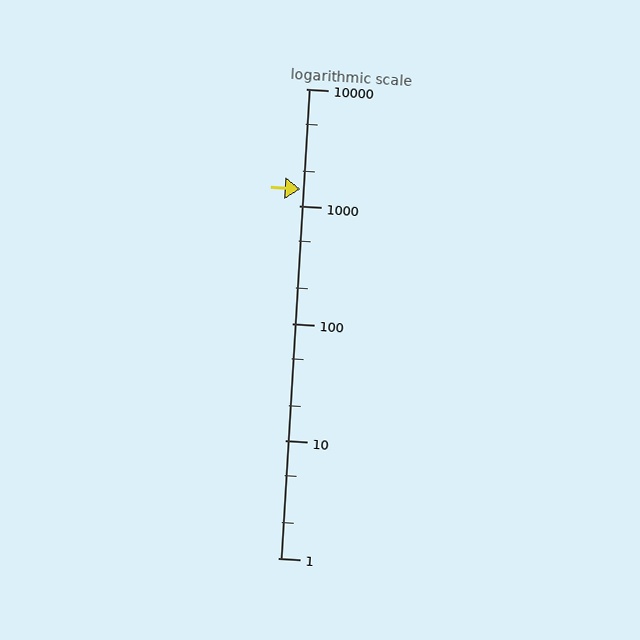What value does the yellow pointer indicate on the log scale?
The pointer indicates approximately 1400.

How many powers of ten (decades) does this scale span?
The scale spans 4 decades, from 1 to 10000.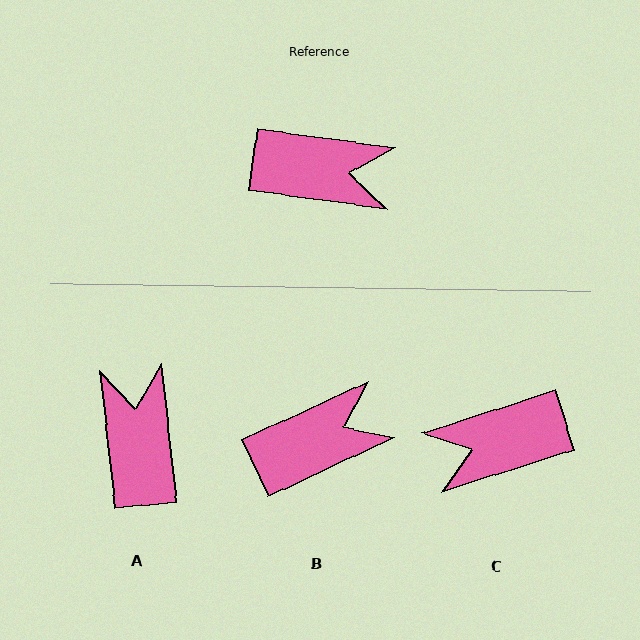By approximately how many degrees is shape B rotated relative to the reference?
Approximately 33 degrees counter-clockwise.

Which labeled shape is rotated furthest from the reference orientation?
C, about 154 degrees away.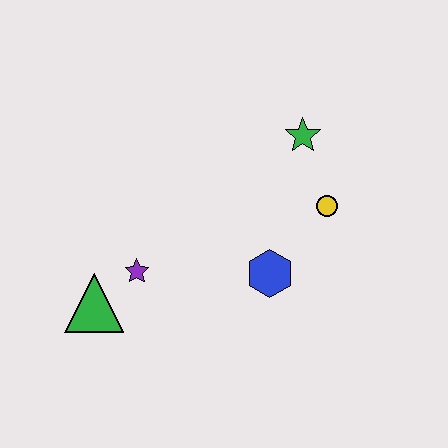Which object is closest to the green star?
The yellow circle is closest to the green star.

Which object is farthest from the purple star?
The green star is farthest from the purple star.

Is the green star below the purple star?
No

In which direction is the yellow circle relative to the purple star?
The yellow circle is to the right of the purple star.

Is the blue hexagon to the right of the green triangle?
Yes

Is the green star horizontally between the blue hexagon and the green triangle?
No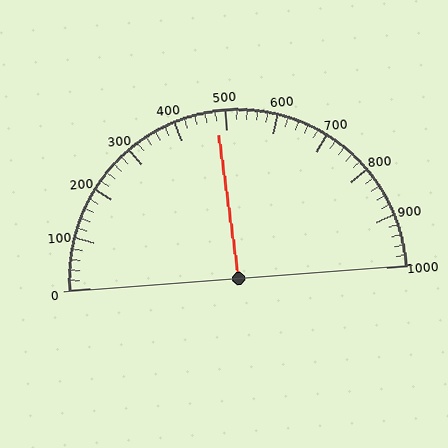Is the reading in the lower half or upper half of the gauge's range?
The reading is in the lower half of the range (0 to 1000).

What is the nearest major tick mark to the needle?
The nearest major tick mark is 500.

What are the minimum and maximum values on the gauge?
The gauge ranges from 0 to 1000.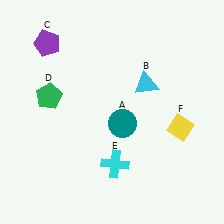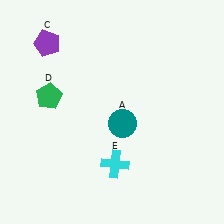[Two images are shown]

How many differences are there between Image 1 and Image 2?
There are 2 differences between the two images.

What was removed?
The yellow diamond (F), the cyan triangle (B) were removed in Image 2.